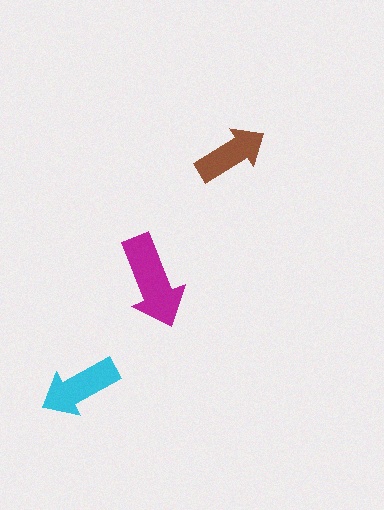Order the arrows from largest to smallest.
the magenta one, the cyan one, the brown one.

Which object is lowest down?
The cyan arrow is bottommost.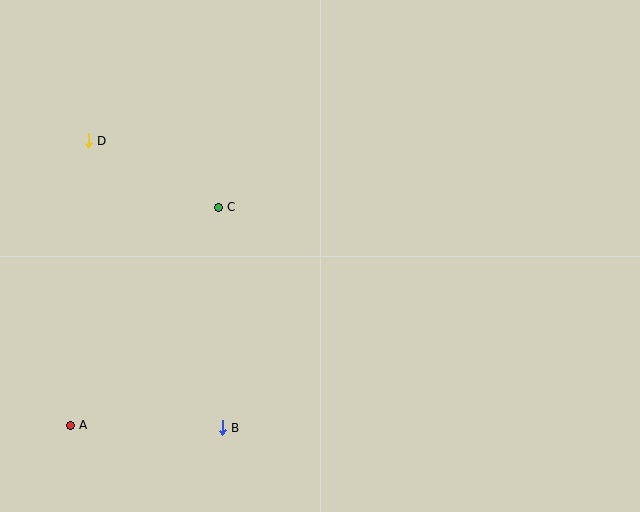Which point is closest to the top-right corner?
Point C is closest to the top-right corner.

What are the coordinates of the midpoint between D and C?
The midpoint between D and C is at (153, 174).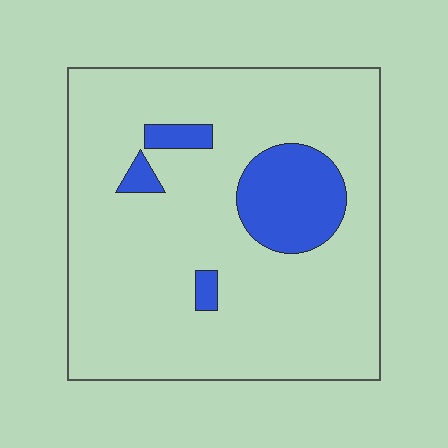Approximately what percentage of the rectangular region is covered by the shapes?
Approximately 15%.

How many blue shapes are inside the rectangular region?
4.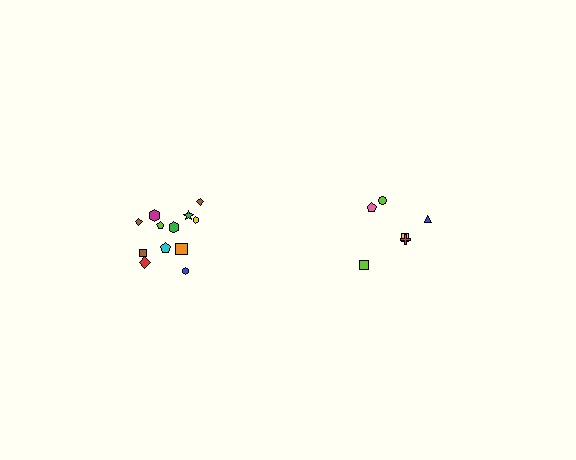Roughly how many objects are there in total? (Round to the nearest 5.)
Roughly 20 objects in total.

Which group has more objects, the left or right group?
The left group.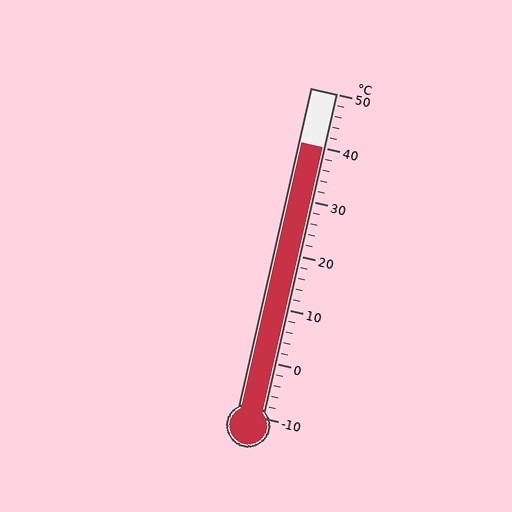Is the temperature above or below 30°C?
The temperature is above 30°C.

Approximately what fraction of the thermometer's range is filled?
The thermometer is filled to approximately 85% of its range.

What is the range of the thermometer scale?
The thermometer scale ranges from -10°C to 50°C.